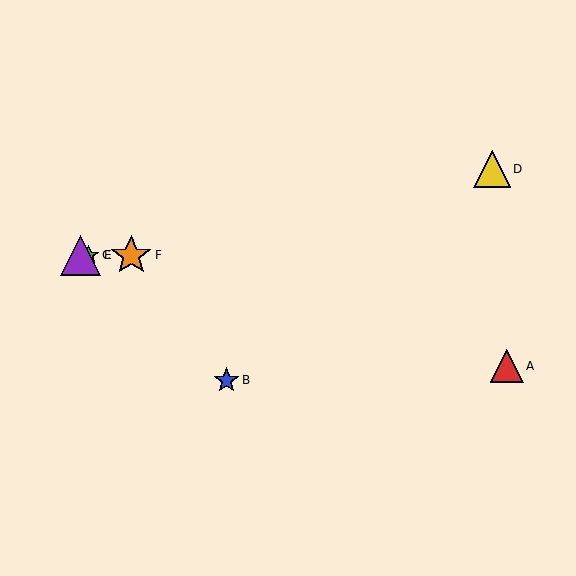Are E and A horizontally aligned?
No, E is at y≈256 and A is at y≈366.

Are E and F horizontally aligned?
Yes, both are at y≈256.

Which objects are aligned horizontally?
Objects C, E, F are aligned horizontally.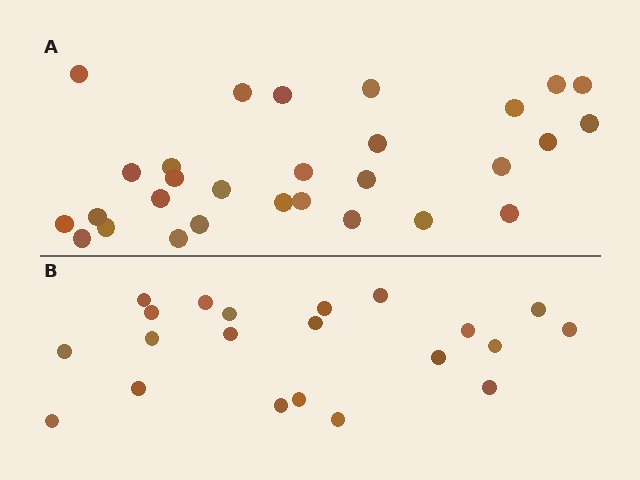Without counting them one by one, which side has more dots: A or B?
Region A (the top region) has more dots.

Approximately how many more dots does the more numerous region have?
Region A has roughly 8 or so more dots than region B.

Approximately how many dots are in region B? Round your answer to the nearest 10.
About 20 dots. (The exact count is 21, which rounds to 20.)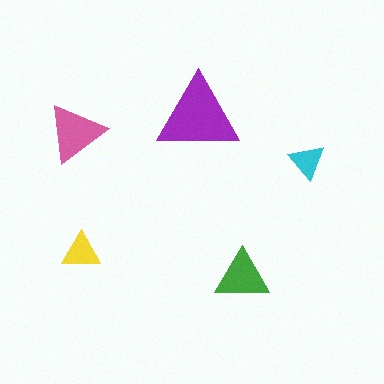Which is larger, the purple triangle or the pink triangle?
The purple one.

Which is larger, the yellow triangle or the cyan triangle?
The yellow one.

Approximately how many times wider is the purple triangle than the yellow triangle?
About 2 times wider.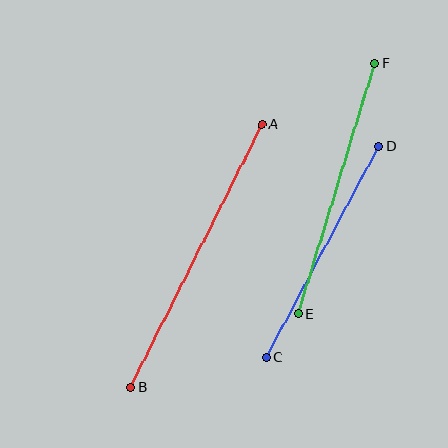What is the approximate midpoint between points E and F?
The midpoint is at approximately (336, 188) pixels.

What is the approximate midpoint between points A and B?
The midpoint is at approximately (196, 255) pixels.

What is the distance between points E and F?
The distance is approximately 262 pixels.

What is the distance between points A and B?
The distance is approximately 293 pixels.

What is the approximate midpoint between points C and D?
The midpoint is at approximately (322, 252) pixels.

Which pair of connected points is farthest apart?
Points A and B are farthest apart.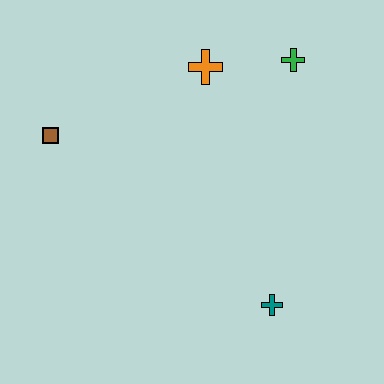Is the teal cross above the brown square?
No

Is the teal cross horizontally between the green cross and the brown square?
Yes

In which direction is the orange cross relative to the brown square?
The orange cross is to the right of the brown square.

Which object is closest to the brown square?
The orange cross is closest to the brown square.